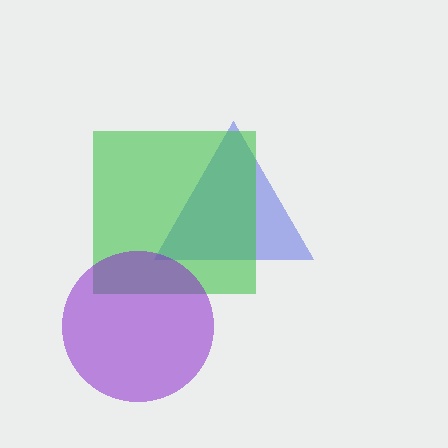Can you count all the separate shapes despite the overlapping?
Yes, there are 3 separate shapes.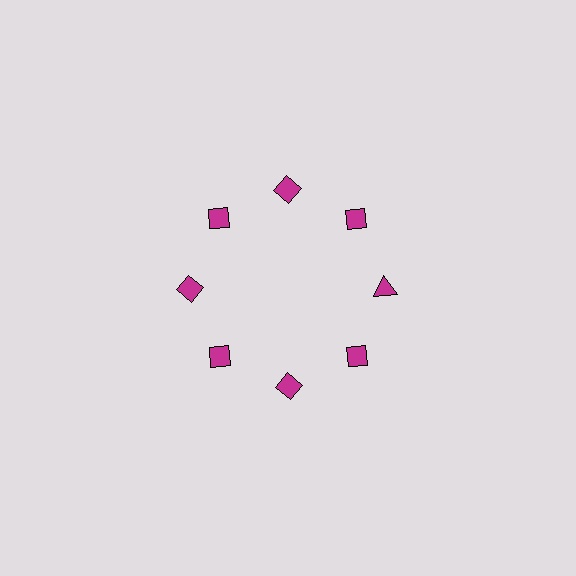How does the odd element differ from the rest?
It has a different shape: triangle instead of diamond.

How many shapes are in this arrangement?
There are 8 shapes arranged in a ring pattern.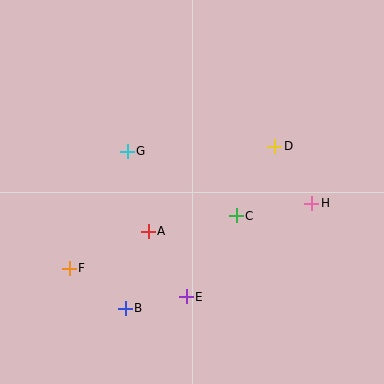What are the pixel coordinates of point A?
Point A is at (148, 231).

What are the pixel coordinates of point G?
Point G is at (127, 151).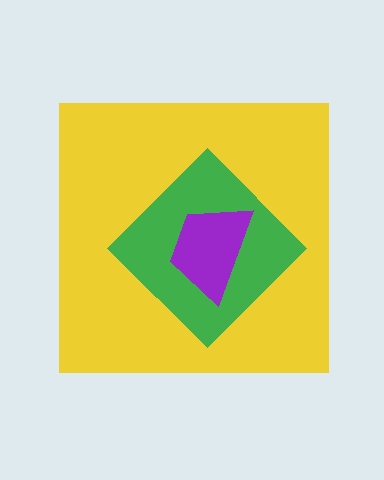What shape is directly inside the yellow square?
The green diamond.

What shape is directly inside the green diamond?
The purple trapezoid.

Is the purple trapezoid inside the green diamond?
Yes.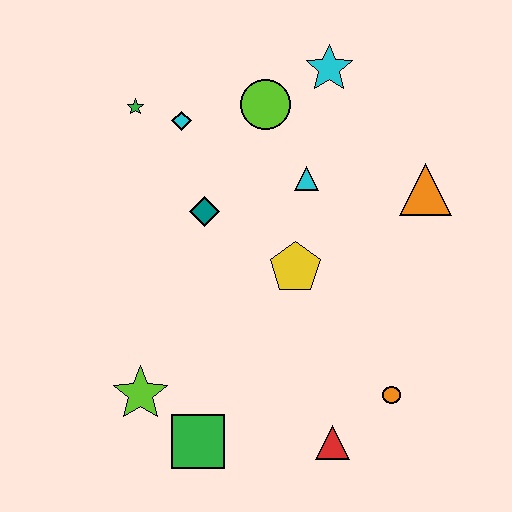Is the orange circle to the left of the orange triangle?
Yes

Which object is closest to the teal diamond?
The cyan diamond is closest to the teal diamond.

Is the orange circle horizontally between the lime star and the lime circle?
No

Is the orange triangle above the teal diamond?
Yes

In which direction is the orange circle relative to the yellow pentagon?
The orange circle is below the yellow pentagon.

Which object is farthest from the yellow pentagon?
The green star is farthest from the yellow pentagon.